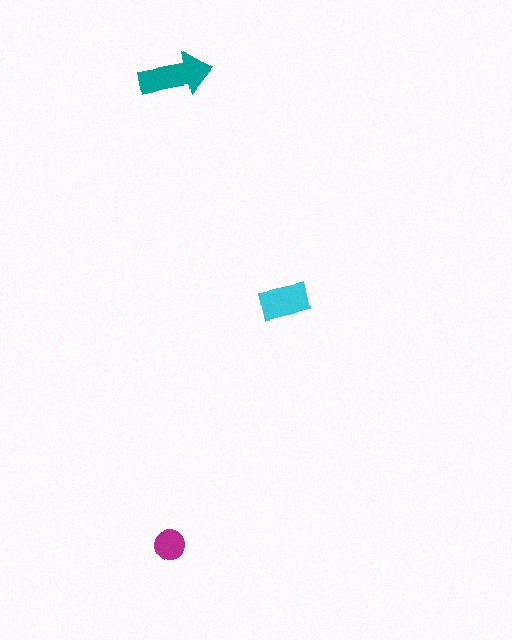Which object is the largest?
The teal arrow.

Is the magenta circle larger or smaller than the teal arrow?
Smaller.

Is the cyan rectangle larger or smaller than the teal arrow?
Smaller.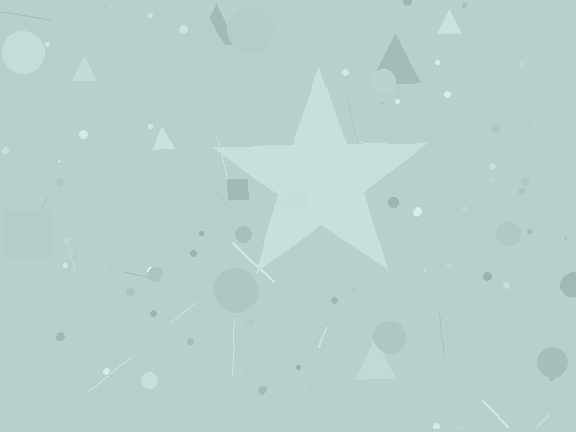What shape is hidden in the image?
A star is hidden in the image.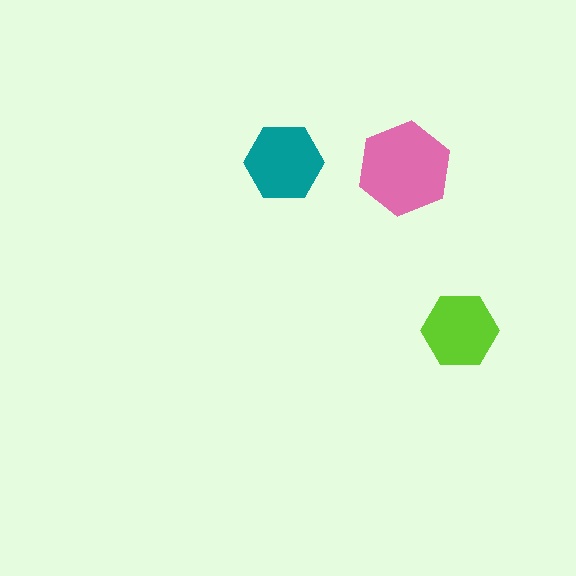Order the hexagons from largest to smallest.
the pink one, the teal one, the lime one.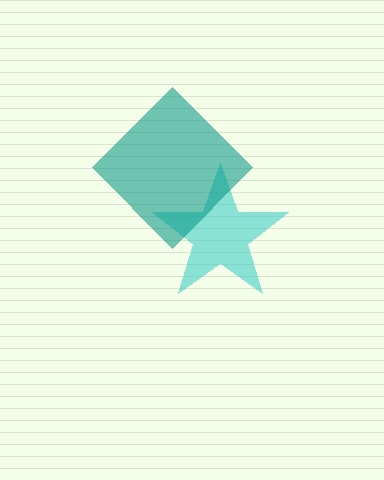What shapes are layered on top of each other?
The layered shapes are: a cyan star, a teal diamond.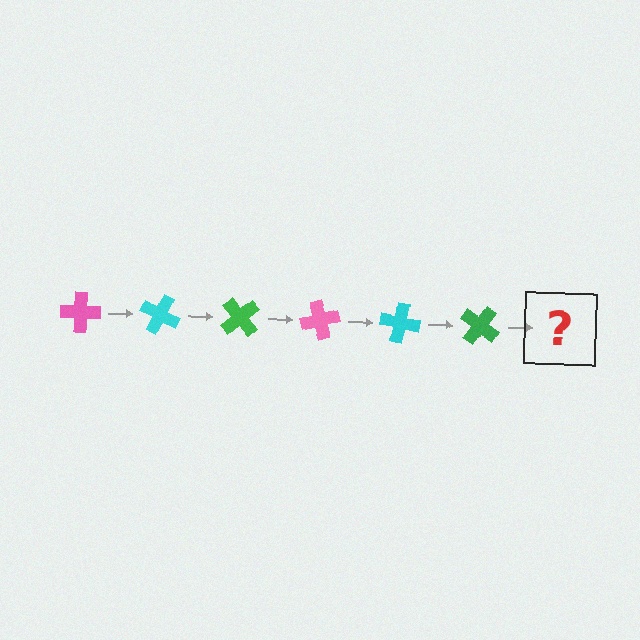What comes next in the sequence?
The next element should be a pink cross, rotated 150 degrees from the start.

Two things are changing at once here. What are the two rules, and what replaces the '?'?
The two rules are that it rotates 25 degrees each step and the color cycles through pink, cyan, and green. The '?' should be a pink cross, rotated 150 degrees from the start.